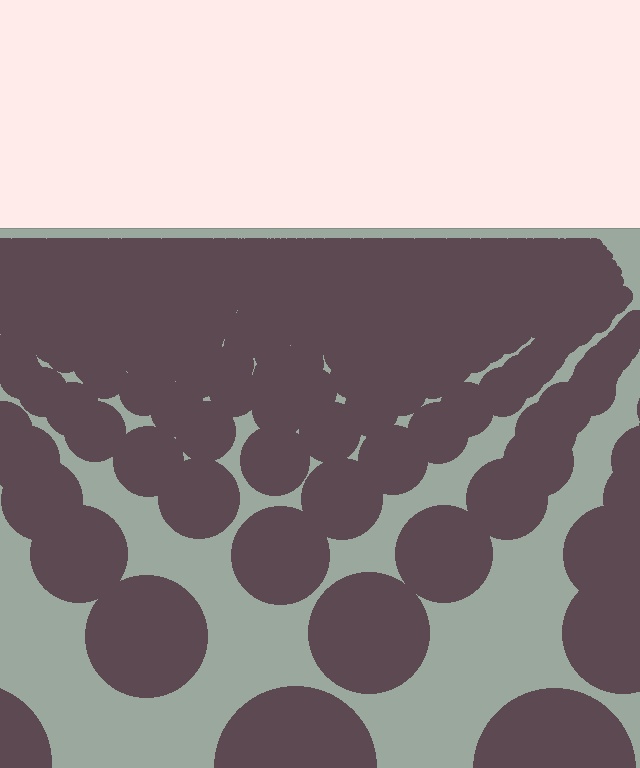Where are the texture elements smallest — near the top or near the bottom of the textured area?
Near the top.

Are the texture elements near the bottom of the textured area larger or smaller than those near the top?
Larger. Near the bottom, elements are closer to the viewer and appear at a bigger on-screen size.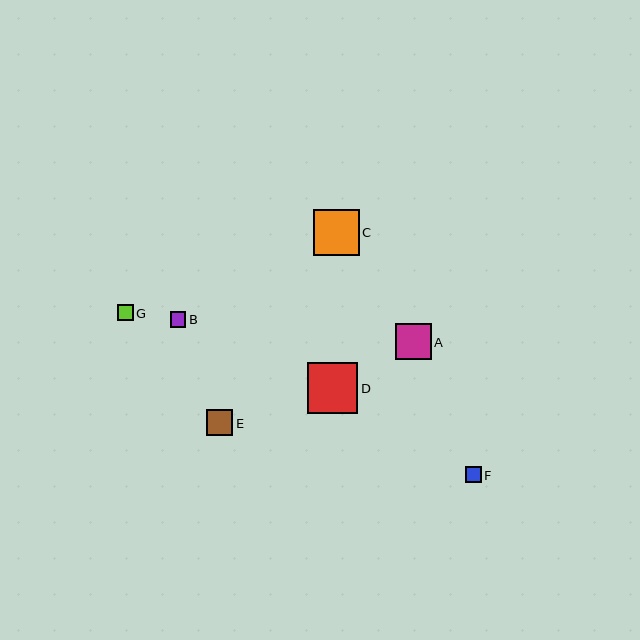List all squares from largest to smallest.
From largest to smallest: D, C, A, E, G, B, F.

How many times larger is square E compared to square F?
Square E is approximately 1.7 times the size of square F.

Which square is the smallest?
Square F is the smallest with a size of approximately 16 pixels.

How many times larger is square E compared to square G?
Square E is approximately 1.6 times the size of square G.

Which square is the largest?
Square D is the largest with a size of approximately 51 pixels.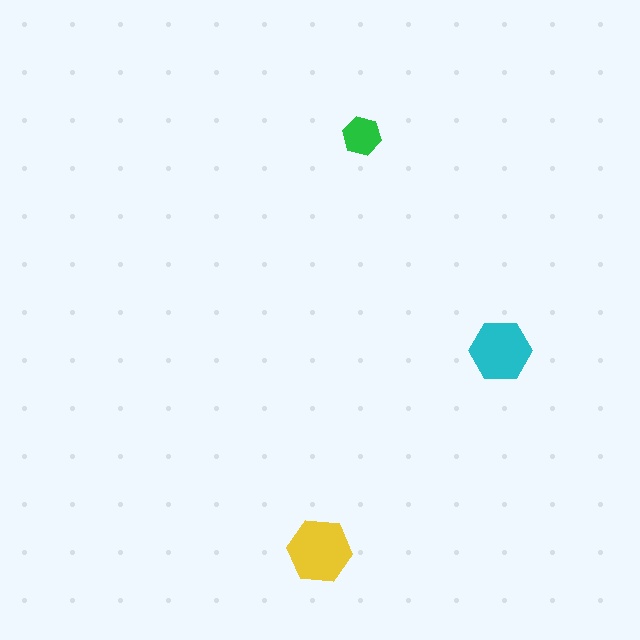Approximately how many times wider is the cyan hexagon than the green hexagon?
About 1.5 times wider.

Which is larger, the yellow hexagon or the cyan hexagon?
The yellow one.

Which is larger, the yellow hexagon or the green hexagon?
The yellow one.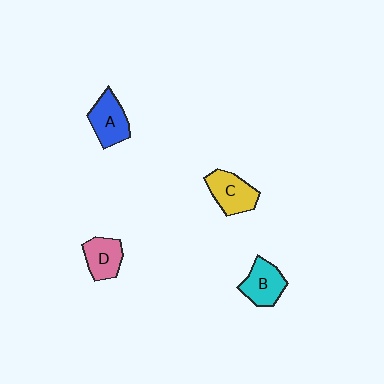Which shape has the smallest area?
Shape D (pink).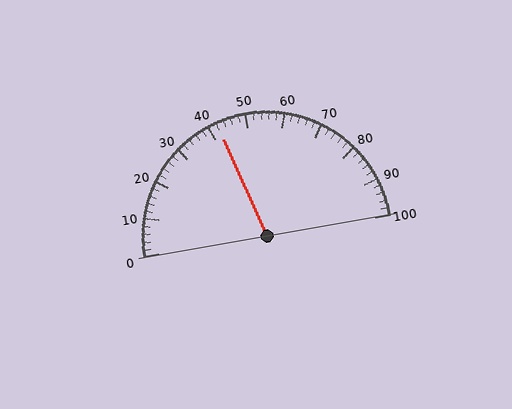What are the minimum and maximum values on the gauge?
The gauge ranges from 0 to 100.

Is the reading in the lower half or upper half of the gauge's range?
The reading is in the lower half of the range (0 to 100).